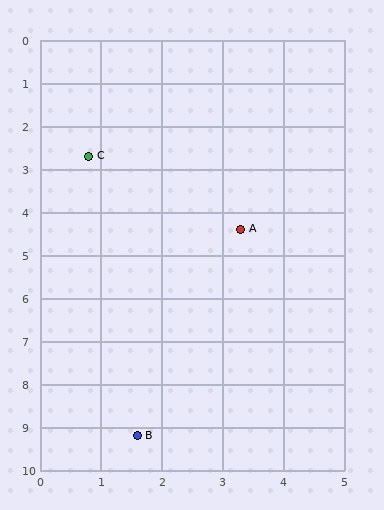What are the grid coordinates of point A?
Point A is at approximately (3.3, 4.4).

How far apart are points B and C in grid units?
Points B and C are about 6.5 grid units apart.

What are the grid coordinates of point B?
Point B is at approximately (1.6, 9.2).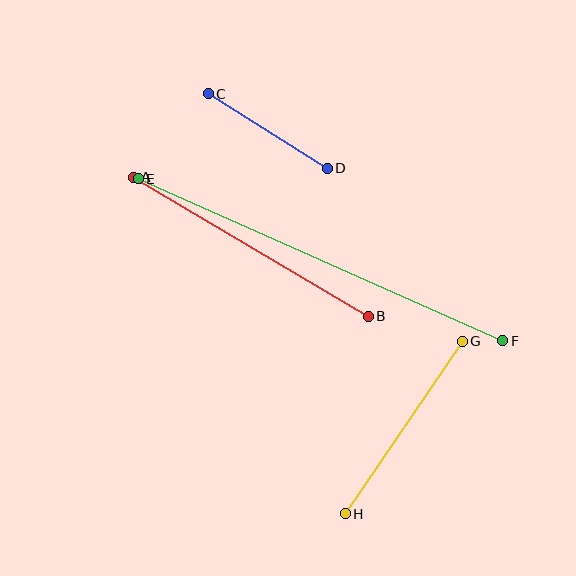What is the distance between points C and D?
The distance is approximately 141 pixels.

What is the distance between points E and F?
The distance is approximately 399 pixels.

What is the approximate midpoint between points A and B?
The midpoint is at approximately (251, 247) pixels.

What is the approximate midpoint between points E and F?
The midpoint is at approximately (320, 260) pixels.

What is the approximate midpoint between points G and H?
The midpoint is at approximately (404, 428) pixels.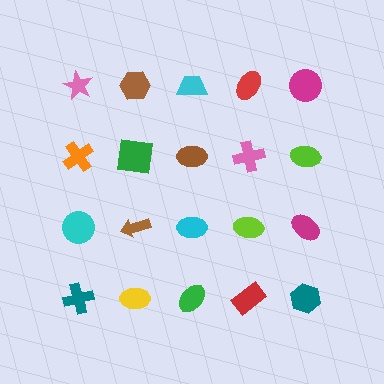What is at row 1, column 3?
A cyan trapezoid.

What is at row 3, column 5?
A magenta ellipse.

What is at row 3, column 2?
A brown arrow.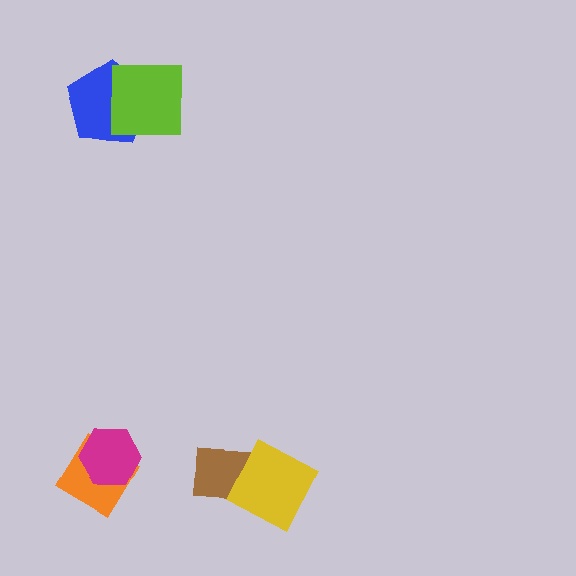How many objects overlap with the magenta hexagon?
1 object overlaps with the magenta hexagon.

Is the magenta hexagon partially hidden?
No, no other shape covers it.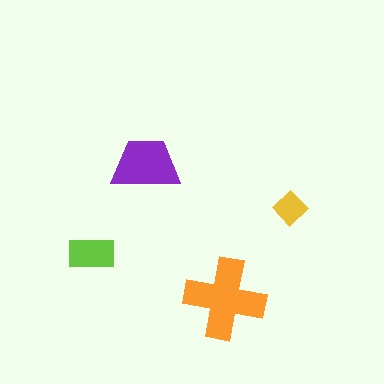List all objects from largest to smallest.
The orange cross, the purple trapezoid, the lime rectangle, the yellow diamond.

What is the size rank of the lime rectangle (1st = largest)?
3rd.